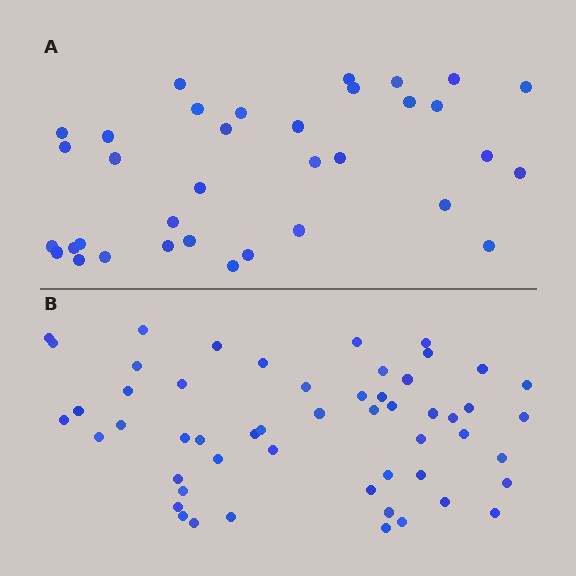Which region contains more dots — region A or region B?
Region B (the bottom region) has more dots.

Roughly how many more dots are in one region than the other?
Region B has approximately 20 more dots than region A.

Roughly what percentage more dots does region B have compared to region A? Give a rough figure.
About 50% more.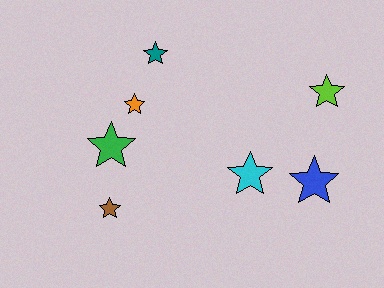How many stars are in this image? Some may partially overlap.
There are 7 stars.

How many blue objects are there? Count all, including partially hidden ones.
There is 1 blue object.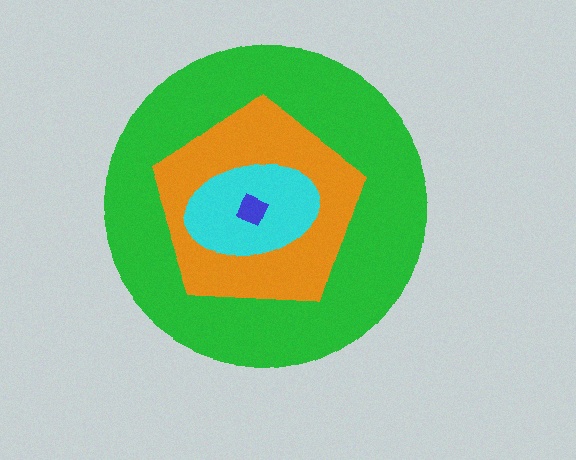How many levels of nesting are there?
4.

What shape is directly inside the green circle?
The orange pentagon.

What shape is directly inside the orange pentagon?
The cyan ellipse.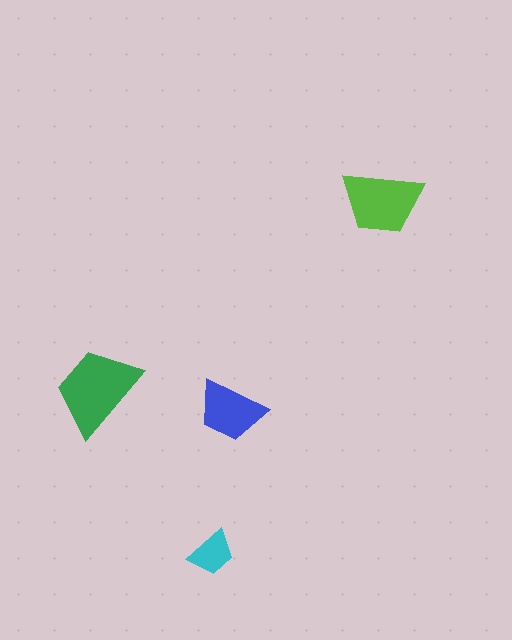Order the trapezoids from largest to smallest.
the green one, the lime one, the blue one, the cyan one.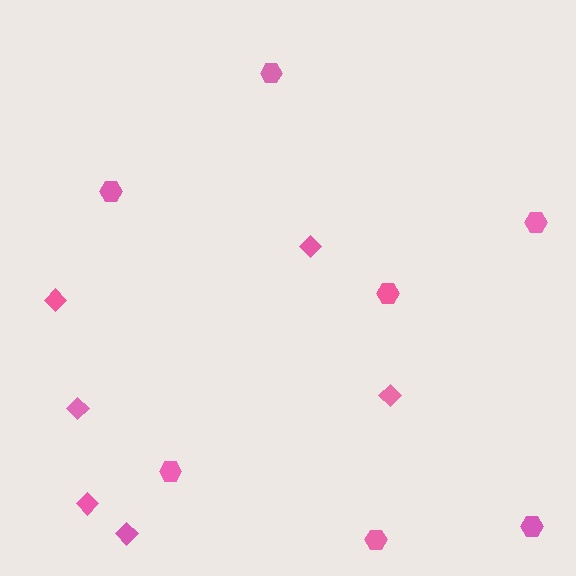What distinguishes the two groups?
There are 2 groups: one group of diamonds (6) and one group of hexagons (7).